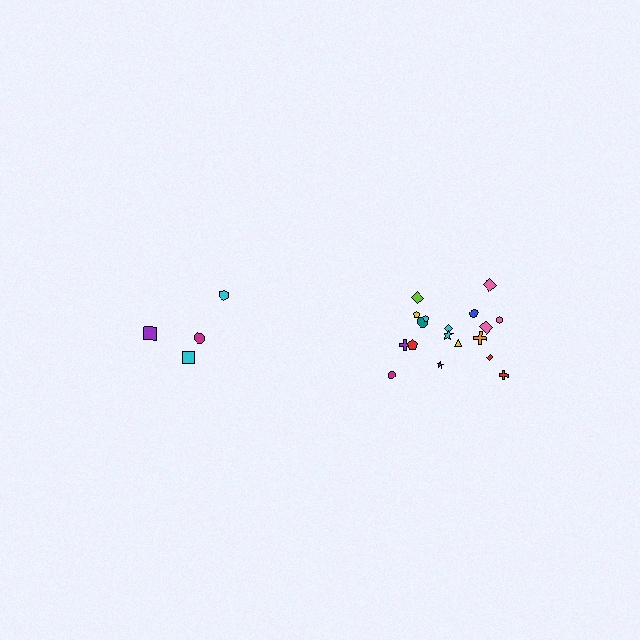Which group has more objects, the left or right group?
The right group.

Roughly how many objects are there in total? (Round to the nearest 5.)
Roughly 20 objects in total.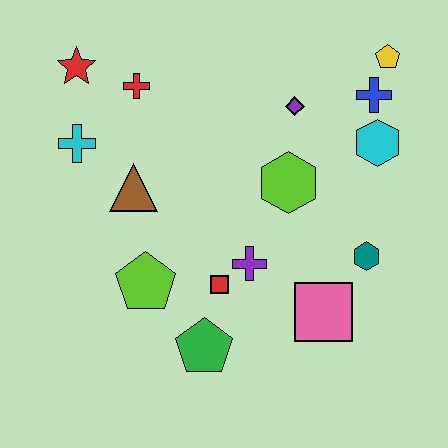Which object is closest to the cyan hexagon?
The blue cross is closest to the cyan hexagon.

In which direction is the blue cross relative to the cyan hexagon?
The blue cross is above the cyan hexagon.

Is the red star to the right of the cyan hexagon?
No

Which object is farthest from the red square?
The yellow pentagon is farthest from the red square.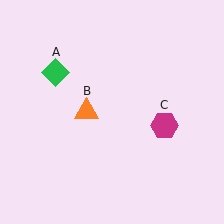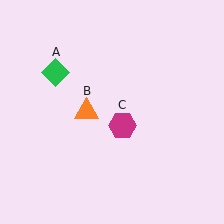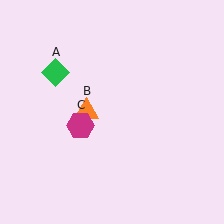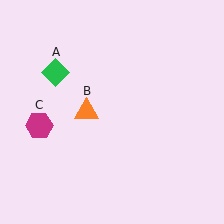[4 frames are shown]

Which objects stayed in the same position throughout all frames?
Green diamond (object A) and orange triangle (object B) remained stationary.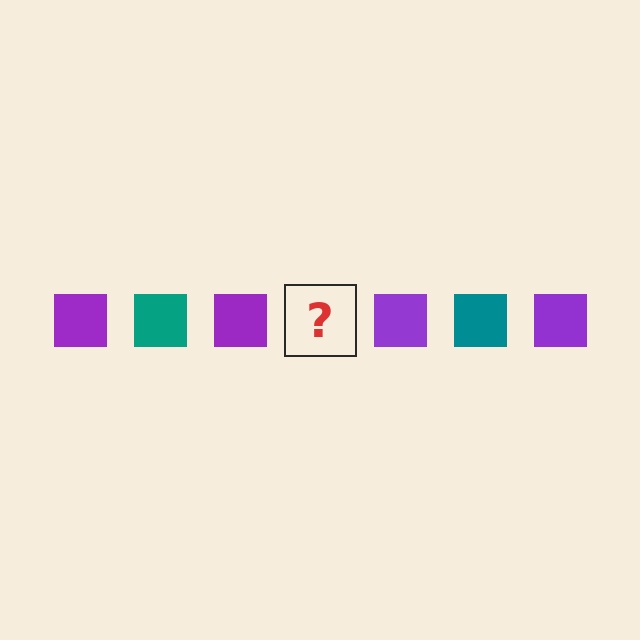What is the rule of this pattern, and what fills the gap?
The rule is that the pattern cycles through purple, teal squares. The gap should be filled with a teal square.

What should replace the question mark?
The question mark should be replaced with a teal square.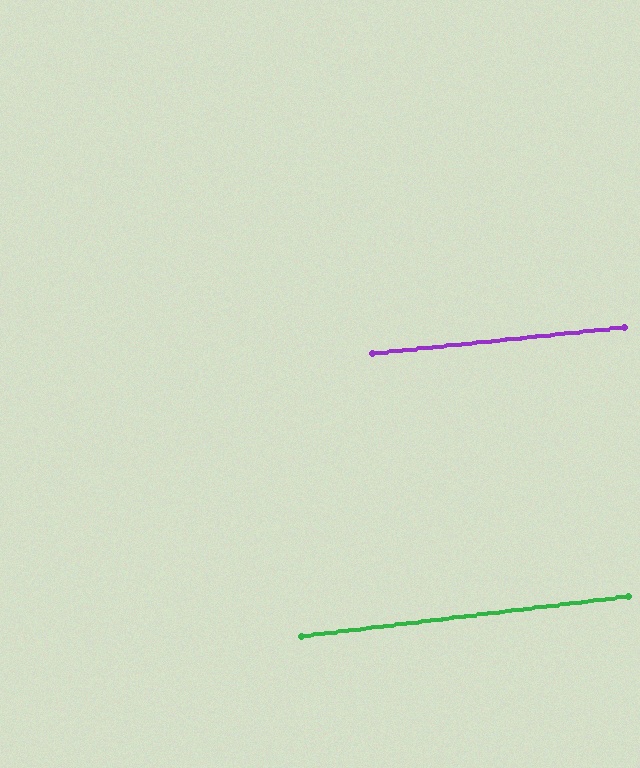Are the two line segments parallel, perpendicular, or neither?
Parallel — their directions differ by only 0.9°.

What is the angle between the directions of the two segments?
Approximately 1 degree.